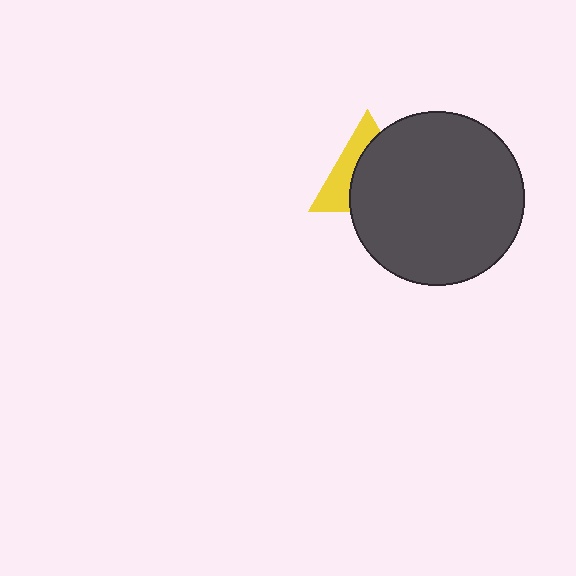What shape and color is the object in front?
The object in front is a dark gray circle.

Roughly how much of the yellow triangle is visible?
A small part of it is visible (roughly 39%).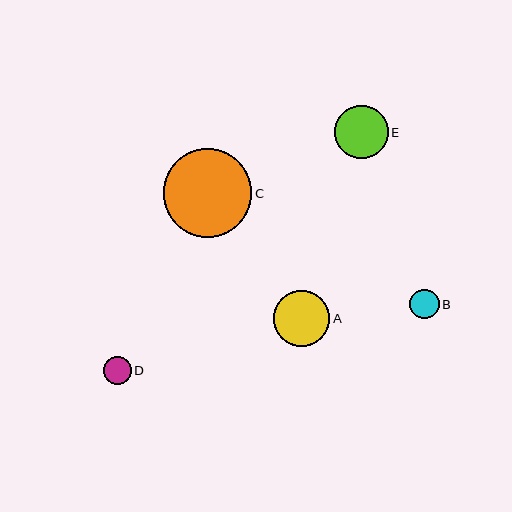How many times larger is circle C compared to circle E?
Circle C is approximately 1.6 times the size of circle E.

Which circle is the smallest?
Circle D is the smallest with a size of approximately 28 pixels.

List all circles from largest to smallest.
From largest to smallest: C, A, E, B, D.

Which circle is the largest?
Circle C is the largest with a size of approximately 89 pixels.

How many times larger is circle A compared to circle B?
Circle A is approximately 1.9 times the size of circle B.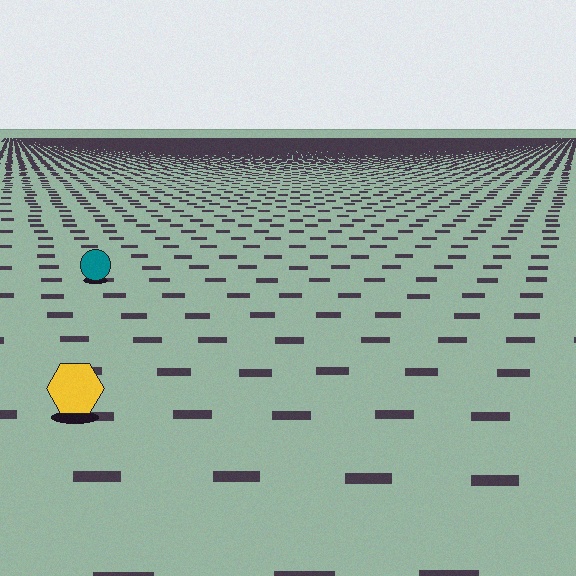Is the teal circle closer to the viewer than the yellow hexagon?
No. The yellow hexagon is closer — you can tell from the texture gradient: the ground texture is coarser near it.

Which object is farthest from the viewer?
The teal circle is farthest from the viewer. It appears smaller and the ground texture around it is denser.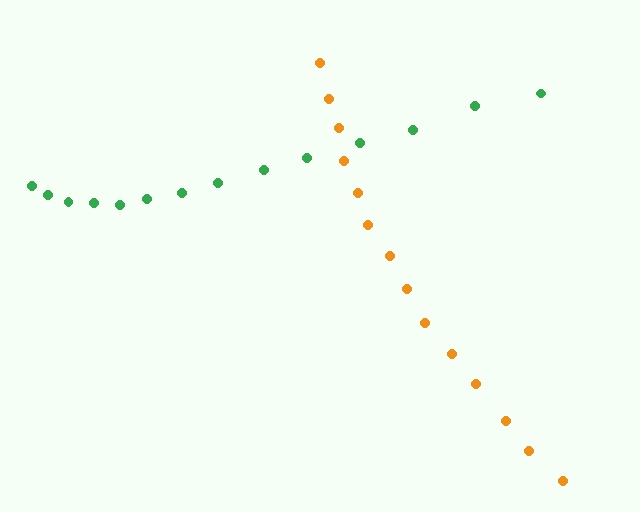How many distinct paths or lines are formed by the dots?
There are 2 distinct paths.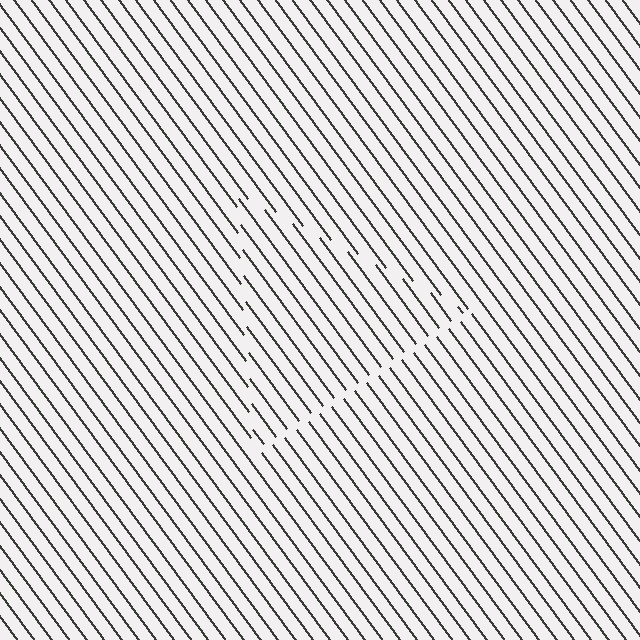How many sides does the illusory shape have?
3 sides — the line-ends trace a triangle.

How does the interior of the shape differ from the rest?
The interior of the shape contains the same grating, shifted by half a period — the contour is defined by the phase discontinuity where line-ends from the inner and outer gratings abut.